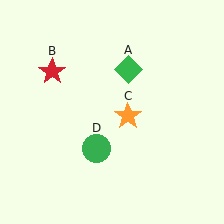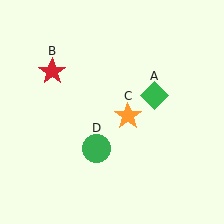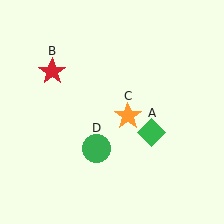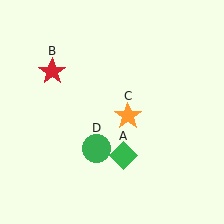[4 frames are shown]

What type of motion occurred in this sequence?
The green diamond (object A) rotated clockwise around the center of the scene.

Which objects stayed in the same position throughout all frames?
Red star (object B) and orange star (object C) and green circle (object D) remained stationary.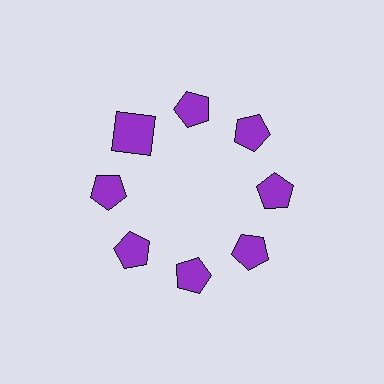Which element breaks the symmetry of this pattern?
The purple square at roughly the 10 o'clock position breaks the symmetry. All other shapes are purple pentagons.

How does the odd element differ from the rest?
It has a different shape: square instead of pentagon.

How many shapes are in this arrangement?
There are 8 shapes arranged in a ring pattern.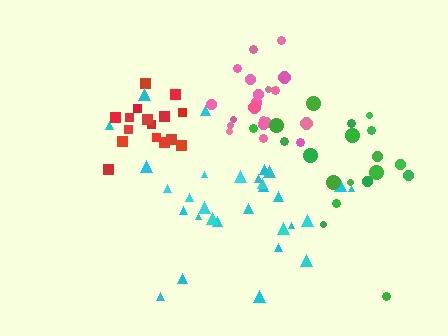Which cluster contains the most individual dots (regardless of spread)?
Cyan (30).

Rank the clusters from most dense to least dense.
pink, red, green, cyan.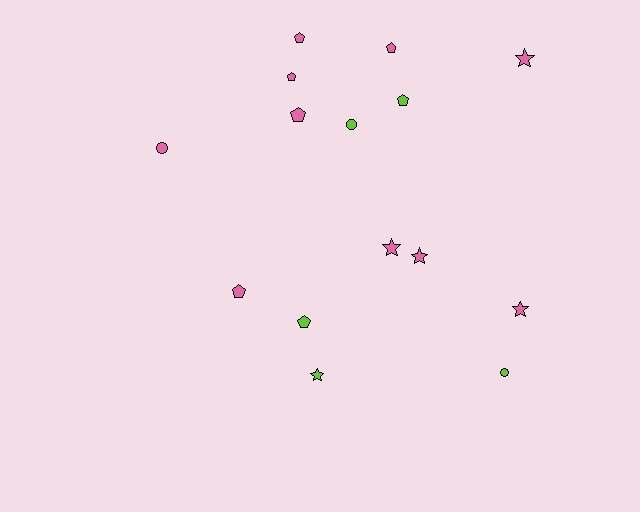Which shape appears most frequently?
Pentagon, with 7 objects.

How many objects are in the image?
There are 15 objects.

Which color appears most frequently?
Pink, with 10 objects.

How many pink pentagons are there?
There are 5 pink pentagons.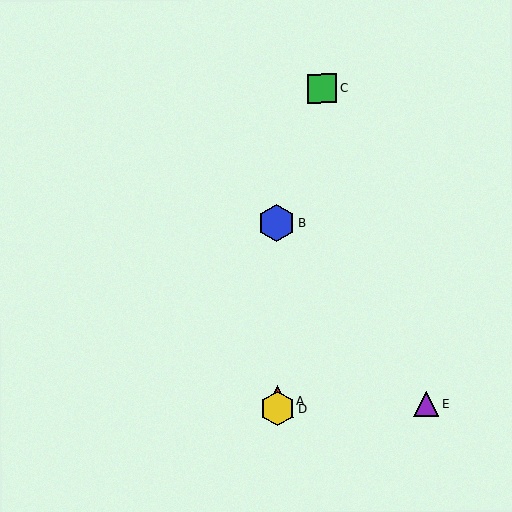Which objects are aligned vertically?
Objects A, B, D are aligned vertically.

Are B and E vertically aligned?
No, B is at x≈277 and E is at x≈426.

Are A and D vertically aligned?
Yes, both are at x≈278.